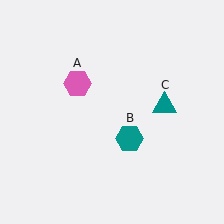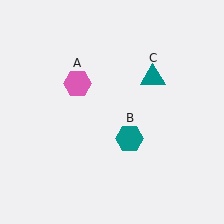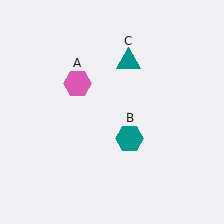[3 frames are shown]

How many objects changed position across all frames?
1 object changed position: teal triangle (object C).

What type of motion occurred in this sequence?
The teal triangle (object C) rotated counterclockwise around the center of the scene.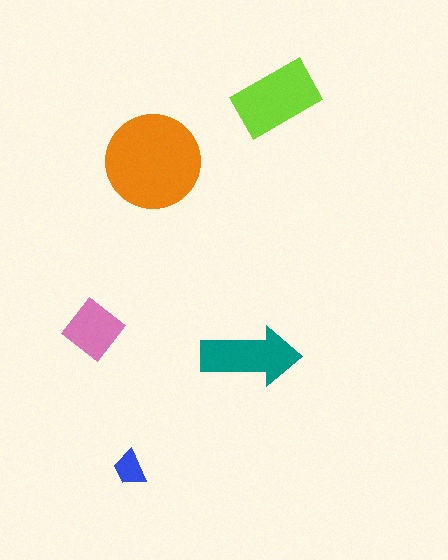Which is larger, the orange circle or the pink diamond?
The orange circle.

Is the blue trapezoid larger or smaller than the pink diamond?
Smaller.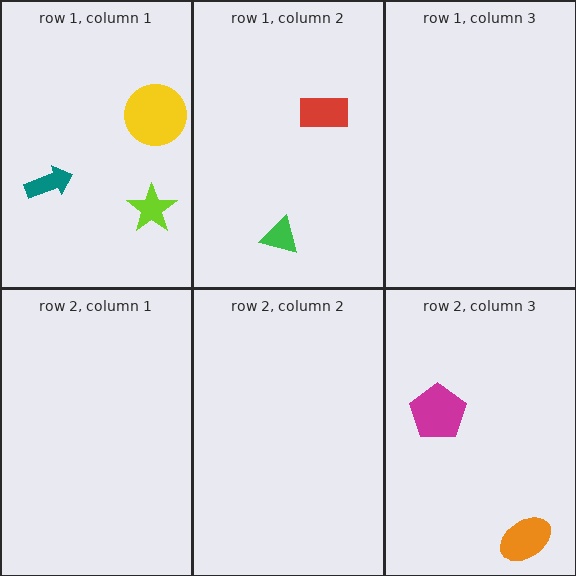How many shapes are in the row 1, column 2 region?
2.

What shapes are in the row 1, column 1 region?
The yellow circle, the lime star, the teal arrow.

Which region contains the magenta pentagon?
The row 2, column 3 region.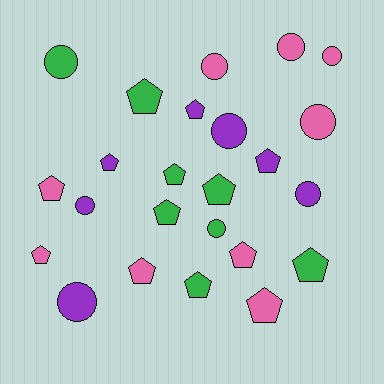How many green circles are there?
There are 2 green circles.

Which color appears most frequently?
Pink, with 9 objects.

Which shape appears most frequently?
Pentagon, with 14 objects.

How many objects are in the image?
There are 24 objects.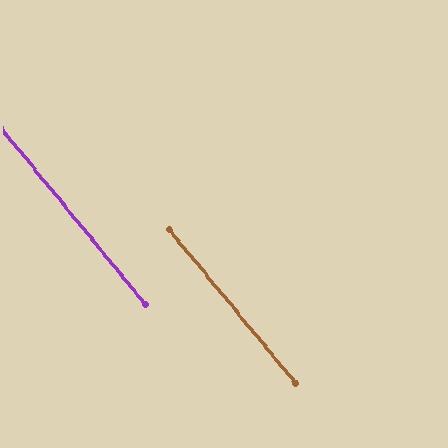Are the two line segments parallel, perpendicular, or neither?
Parallel — their directions differ by only 0.3°.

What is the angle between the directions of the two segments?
Approximately 0 degrees.